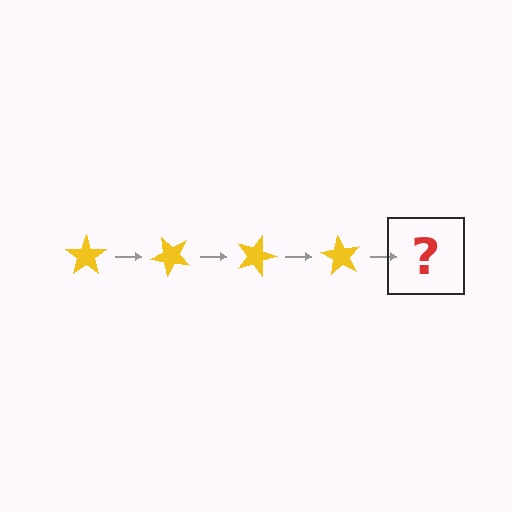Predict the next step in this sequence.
The next step is a yellow star rotated 180 degrees.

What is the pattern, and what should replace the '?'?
The pattern is that the star rotates 45 degrees each step. The '?' should be a yellow star rotated 180 degrees.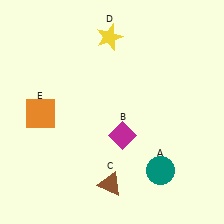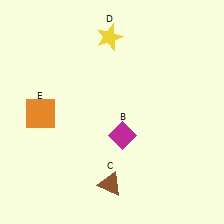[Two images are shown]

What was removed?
The teal circle (A) was removed in Image 2.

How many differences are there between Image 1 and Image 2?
There is 1 difference between the two images.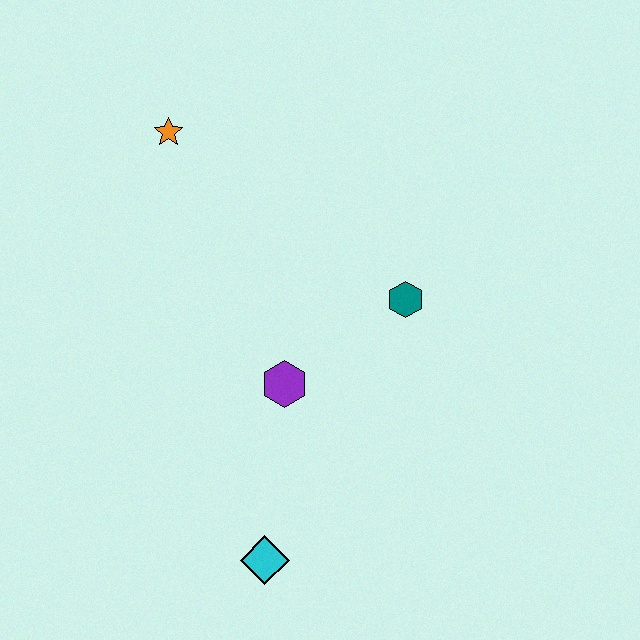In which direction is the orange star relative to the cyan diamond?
The orange star is above the cyan diamond.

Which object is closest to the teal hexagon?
The purple hexagon is closest to the teal hexagon.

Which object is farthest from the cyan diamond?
The orange star is farthest from the cyan diamond.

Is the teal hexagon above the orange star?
No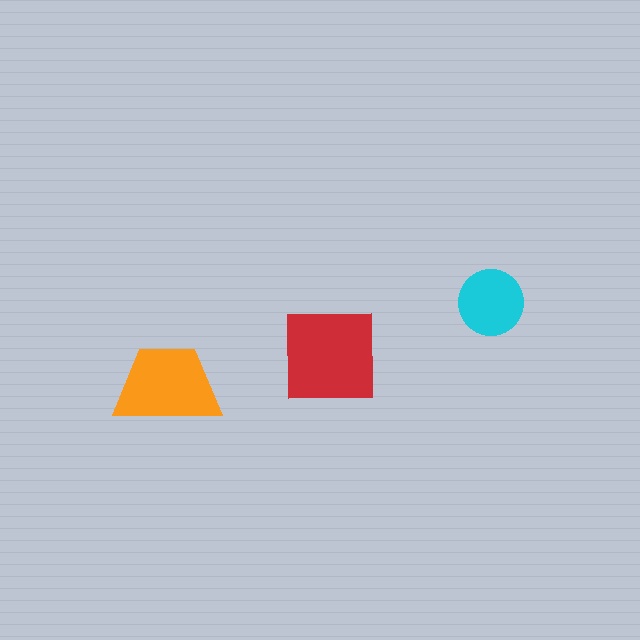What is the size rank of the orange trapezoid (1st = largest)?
2nd.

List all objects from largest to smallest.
The red square, the orange trapezoid, the cyan circle.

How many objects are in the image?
There are 3 objects in the image.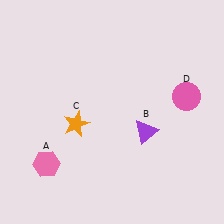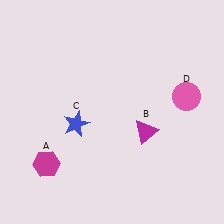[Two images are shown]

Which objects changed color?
A changed from pink to magenta. B changed from purple to magenta. C changed from orange to blue.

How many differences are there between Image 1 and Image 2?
There are 3 differences between the two images.